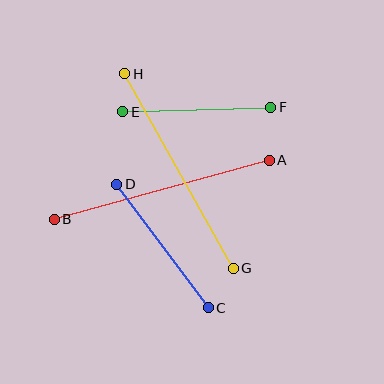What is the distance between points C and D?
The distance is approximately 154 pixels.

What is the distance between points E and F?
The distance is approximately 148 pixels.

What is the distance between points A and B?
The distance is approximately 223 pixels.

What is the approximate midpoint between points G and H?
The midpoint is at approximately (179, 171) pixels.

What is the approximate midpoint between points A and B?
The midpoint is at approximately (162, 190) pixels.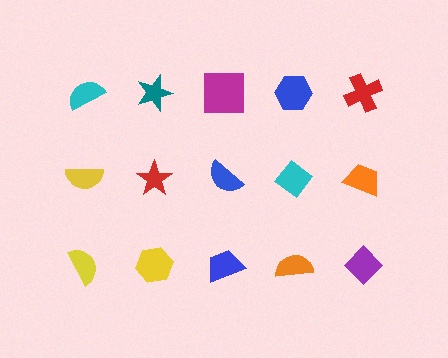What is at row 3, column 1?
A yellow semicircle.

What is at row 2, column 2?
A red star.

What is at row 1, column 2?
A teal star.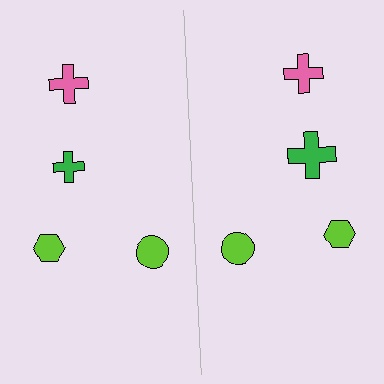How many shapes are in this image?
There are 8 shapes in this image.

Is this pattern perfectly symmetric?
No, the pattern is not perfectly symmetric. The green cross on the right side has a different size than its mirror counterpart.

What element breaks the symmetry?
The green cross on the right side has a different size than its mirror counterpart.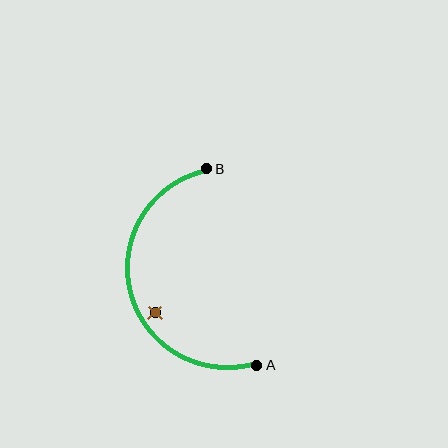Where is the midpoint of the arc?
The arc midpoint is the point on the curve farthest from the straight line joining A and B. It sits to the left of that line.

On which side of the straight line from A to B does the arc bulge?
The arc bulges to the left of the straight line connecting A and B.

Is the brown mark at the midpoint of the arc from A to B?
No — the brown mark does not lie on the arc at all. It sits slightly inside the curve.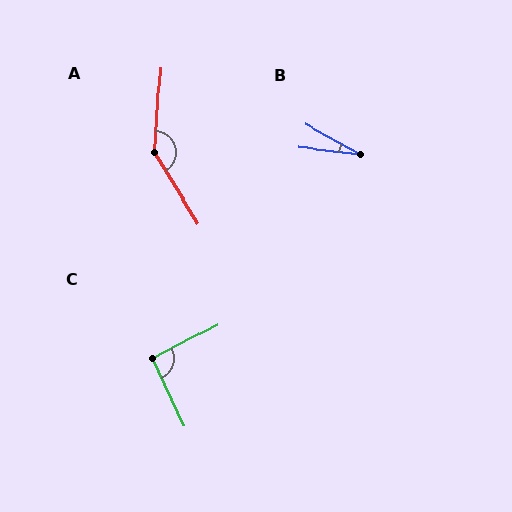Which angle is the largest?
A, at approximately 145 degrees.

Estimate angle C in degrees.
Approximately 93 degrees.